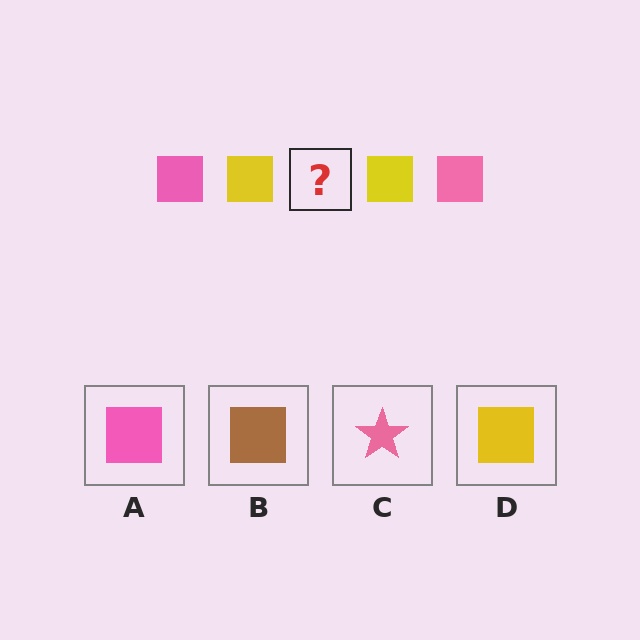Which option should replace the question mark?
Option A.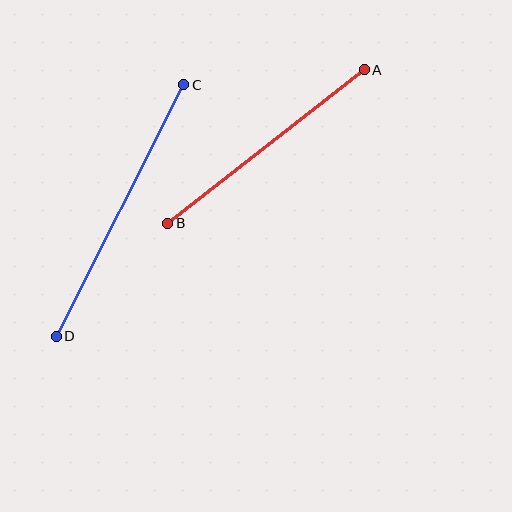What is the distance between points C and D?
The distance is approximately 282 pixels.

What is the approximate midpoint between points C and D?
The midpoint is at approximately (120, 210) pixels.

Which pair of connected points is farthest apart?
Points C and D are farthest apart.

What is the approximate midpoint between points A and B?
The midpoint is at approximately (266, 146) pixels.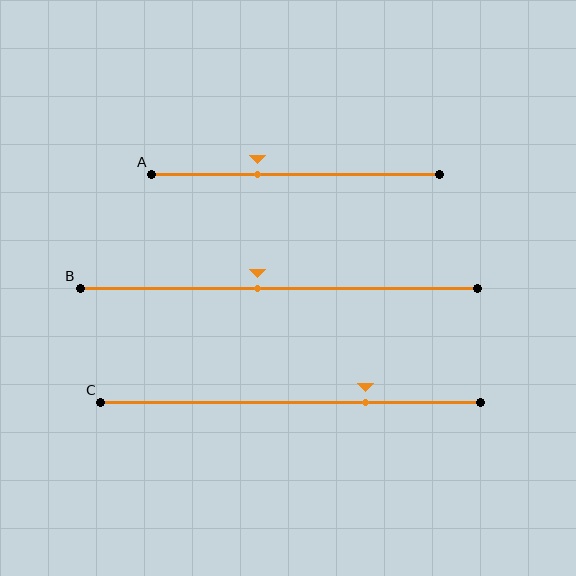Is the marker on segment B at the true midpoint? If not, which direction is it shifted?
No, the marker on segment B is shifted to the left by about 5% of the segment length.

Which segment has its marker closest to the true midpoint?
Segment B has its marker closest to the true midpoint.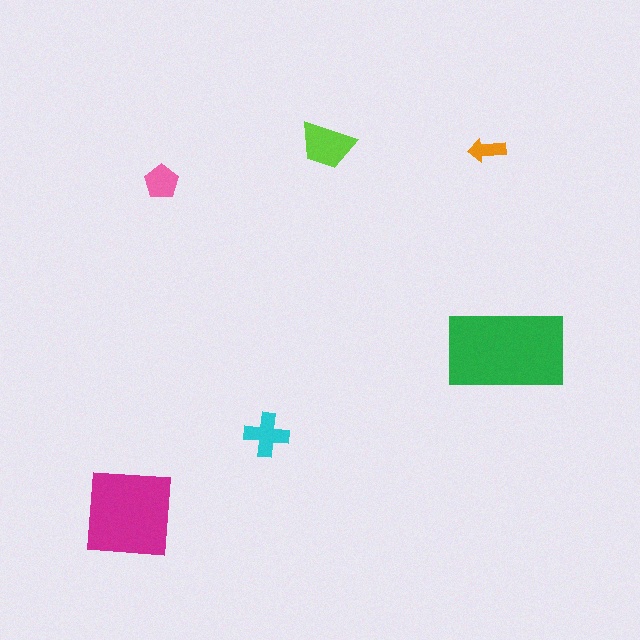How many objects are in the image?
There are 6 objects in the image.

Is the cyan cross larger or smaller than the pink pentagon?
Larger.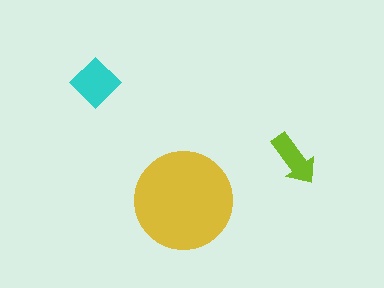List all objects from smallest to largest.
The lime arrow, the cyan diamond, the yellow circle.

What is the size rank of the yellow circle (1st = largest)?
1st.